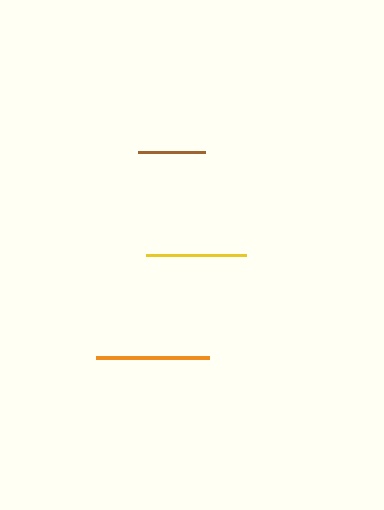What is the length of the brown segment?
The brown segment is approximately 66 pixels long.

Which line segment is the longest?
The orange line is the longest at approximately 113 pixels.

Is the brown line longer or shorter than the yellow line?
The yellow line is longer than the brown line.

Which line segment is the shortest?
The brown line is the shortest at approximately 66 pixels.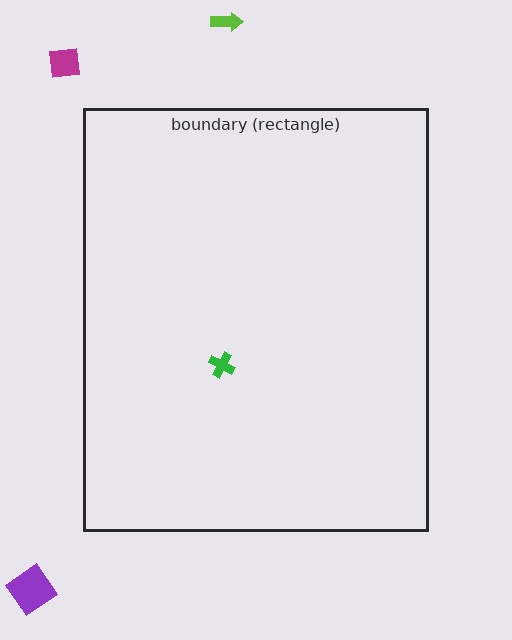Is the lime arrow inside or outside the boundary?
Outside.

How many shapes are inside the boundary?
1 inside, 3 outside.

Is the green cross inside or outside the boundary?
Inside.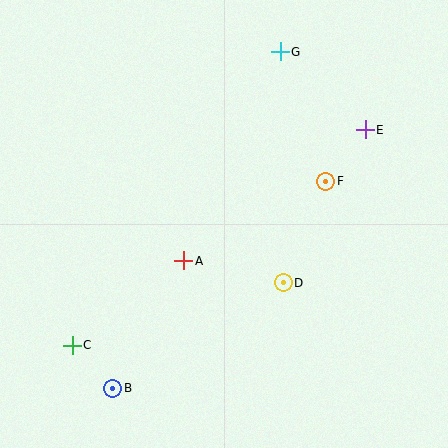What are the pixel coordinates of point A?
Point A is at (184, 261).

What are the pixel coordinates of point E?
Point E is at (365, 130).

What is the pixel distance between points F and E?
The distance between F and E is 65 pixels.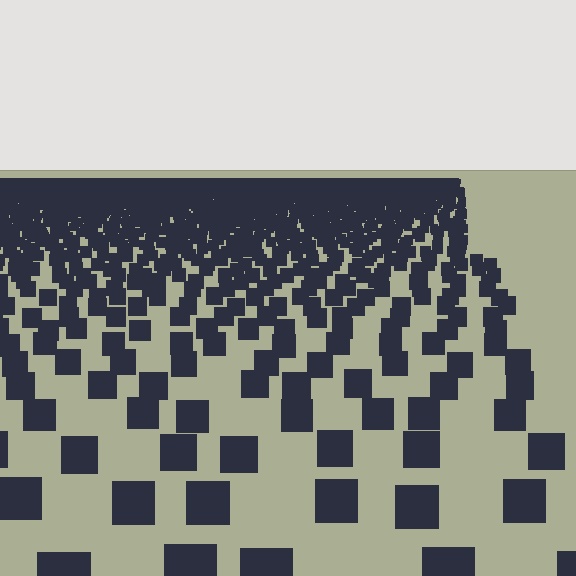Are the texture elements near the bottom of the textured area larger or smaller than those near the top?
Larger. Near the bottom, elements are closer to the viewer and appear at a bigger on-screen size.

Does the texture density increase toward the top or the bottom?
Density increases toward the top.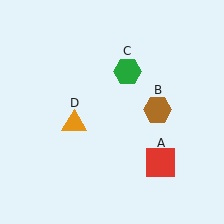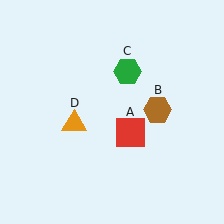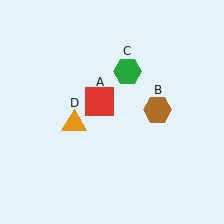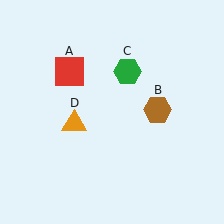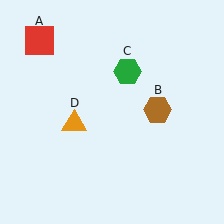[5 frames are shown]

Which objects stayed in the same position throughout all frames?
Brown hexagon (object B) and green hexagon (object C) and orange triangle (object D) remained stationary.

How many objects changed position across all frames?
1 object changed position: red square (object A).